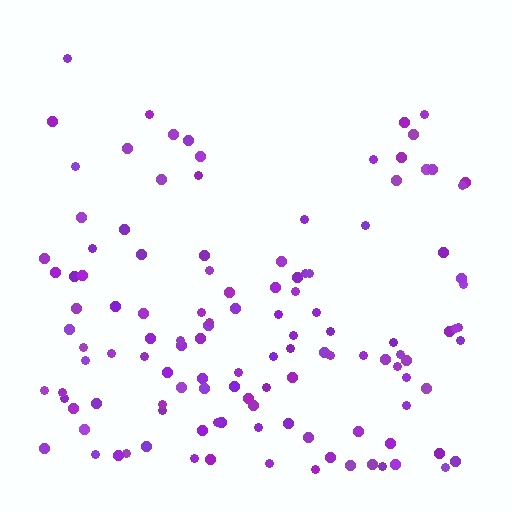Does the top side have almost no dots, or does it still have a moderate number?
Still a moderate number, just noticeably fewer than the bottom.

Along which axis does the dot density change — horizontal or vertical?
Vertical.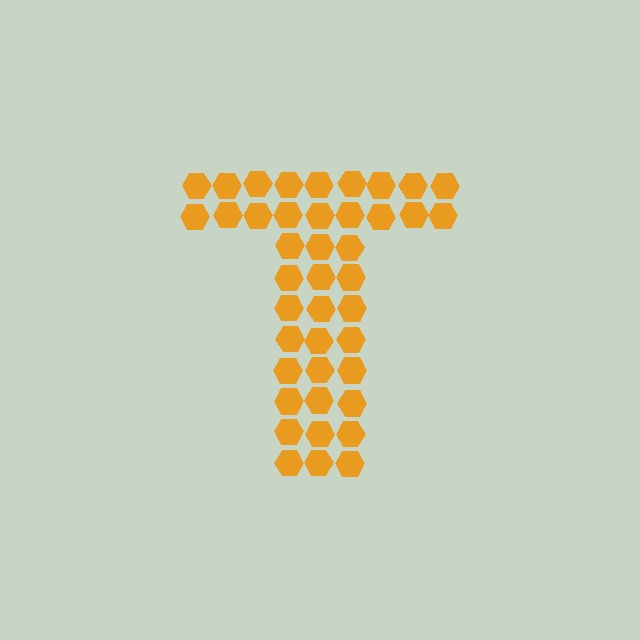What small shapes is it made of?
It is made of small hexagons.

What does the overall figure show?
The overall figure shows the letter T.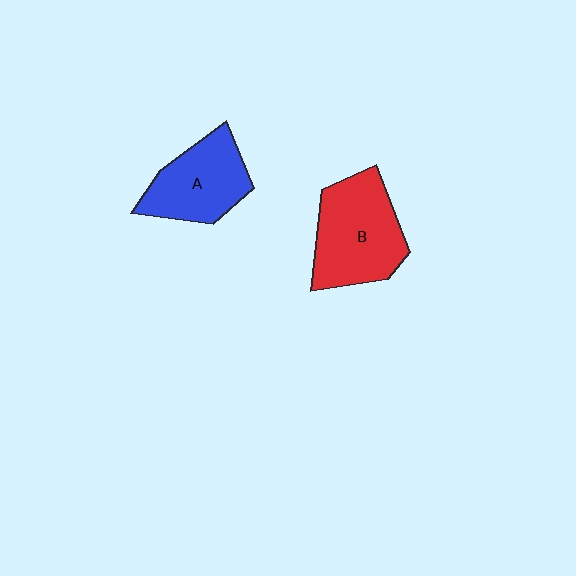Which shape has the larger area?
Shape B (red).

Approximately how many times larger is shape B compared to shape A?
Approximately 1.2 times.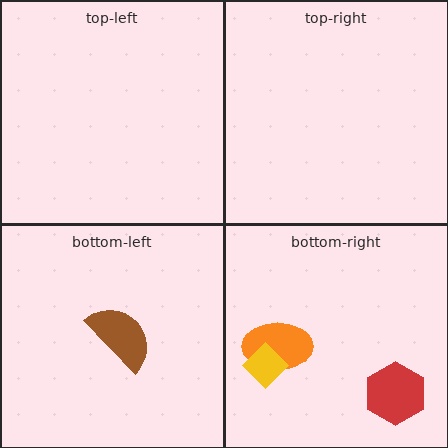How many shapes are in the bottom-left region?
1.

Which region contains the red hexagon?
The bottom-right region.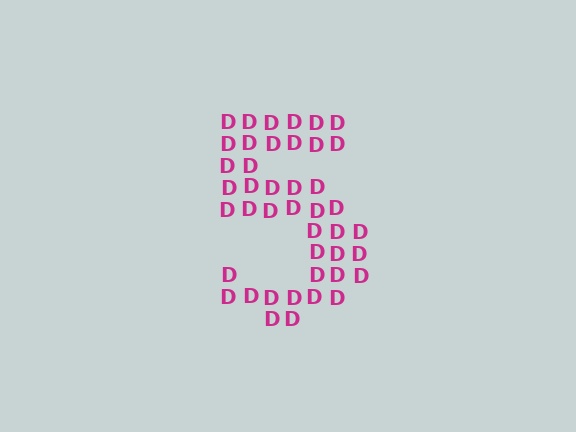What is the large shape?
The large shape is the digit 5.